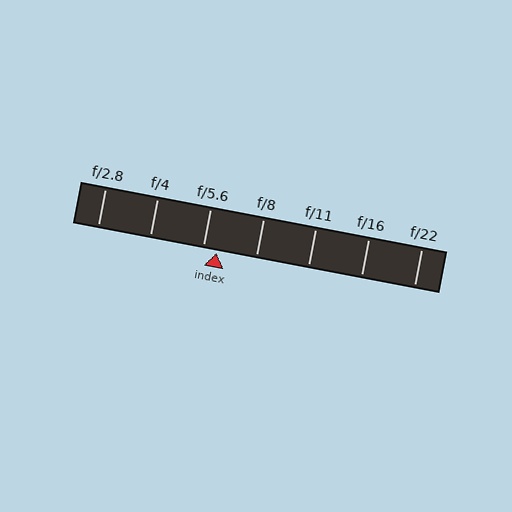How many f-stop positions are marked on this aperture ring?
There are 7 f-stop positions marked.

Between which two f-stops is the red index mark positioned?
The index mark is between f/5.6 and f/8.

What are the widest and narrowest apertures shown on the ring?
The widest aperture shown is f/2.8 and the narrowest is f/22.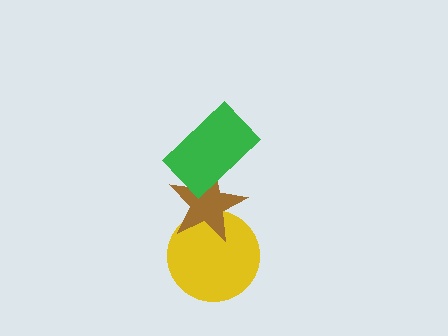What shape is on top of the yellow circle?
The brown star is on top of the yellow circle.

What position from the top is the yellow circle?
The yellow circle is 3rd from the top.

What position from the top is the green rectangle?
The green rectangle is 1st from the top.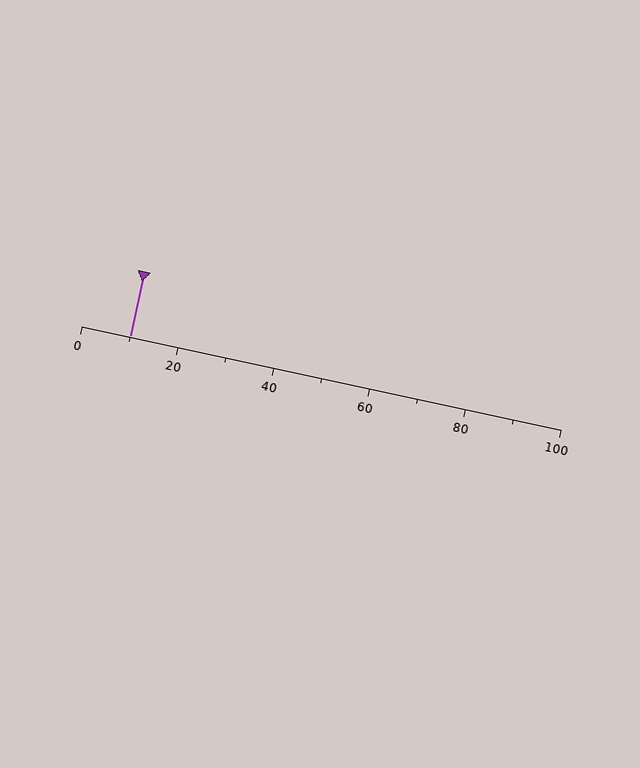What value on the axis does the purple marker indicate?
The marker indicates approximately 10.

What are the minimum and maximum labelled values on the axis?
The axis runs from 0 to 100.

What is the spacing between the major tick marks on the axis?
The major ticks are spaced 20 apart.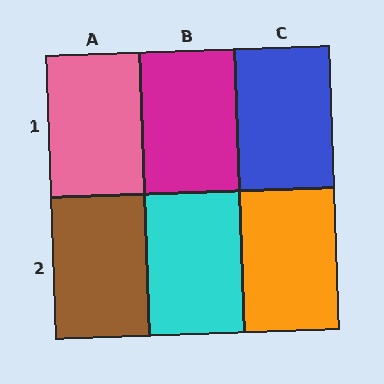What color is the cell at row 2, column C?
Orange.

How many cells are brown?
1 cell is brown.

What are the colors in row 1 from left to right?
Pink, magenta, blue.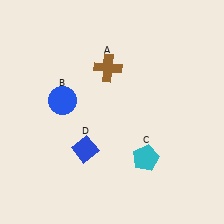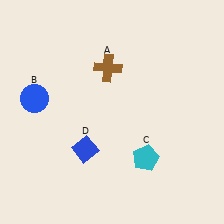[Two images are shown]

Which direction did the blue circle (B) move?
The blue circle (B) moved left.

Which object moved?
The blue circle (B) moved left.